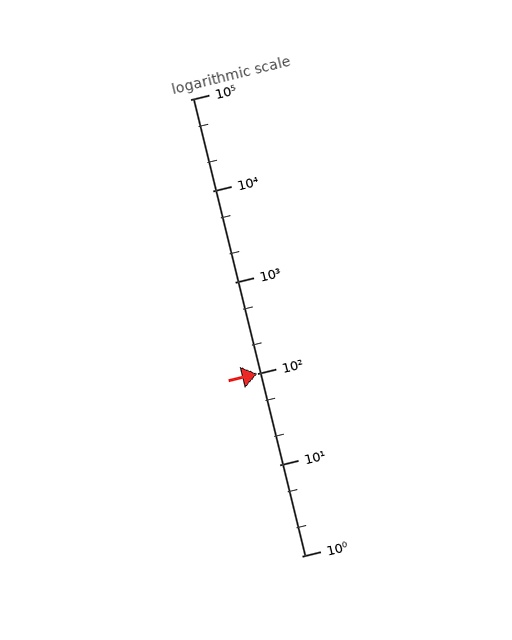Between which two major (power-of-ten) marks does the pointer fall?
The pointer is between 100 and 1000.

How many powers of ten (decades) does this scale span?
The scale spans 5 decades, from 1 to 100000.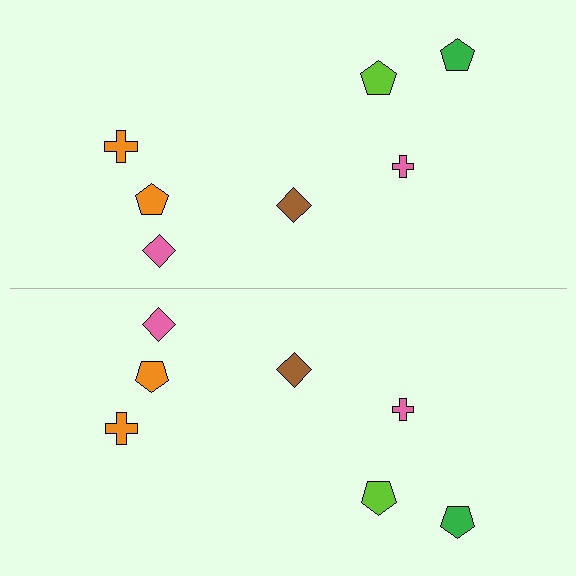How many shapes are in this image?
There are 14 shapes in this image.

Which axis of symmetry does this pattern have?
The pattern has a horizontal axis of symmetry running through the center of the image.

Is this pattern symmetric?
Yes, this pattern has bilateral (reflection) symmetry.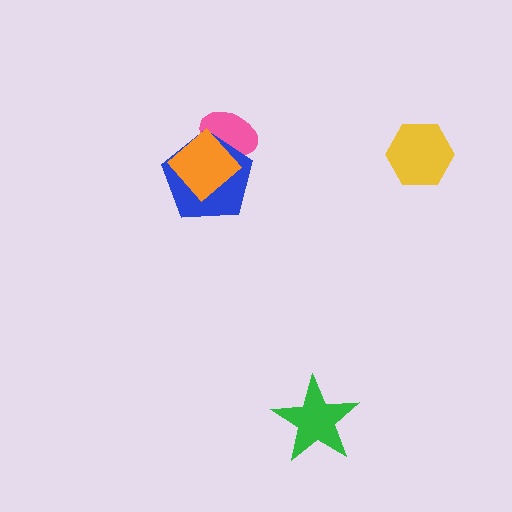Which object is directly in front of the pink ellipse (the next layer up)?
The blue pentagon is directly in front of the pink ellipse.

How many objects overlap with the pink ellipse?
2 objects overlap with the pink ellipse.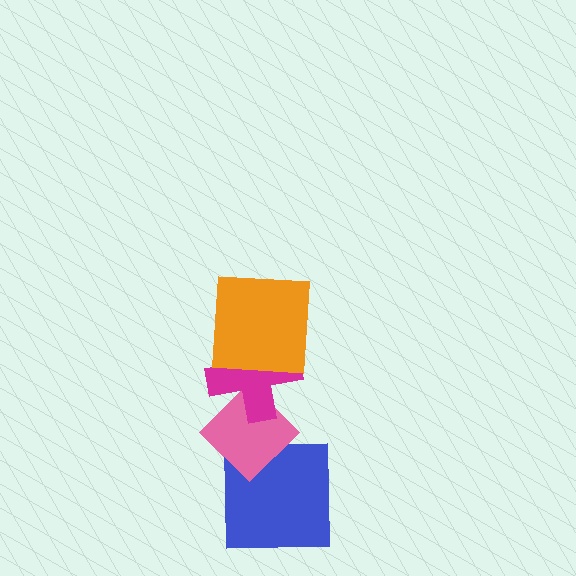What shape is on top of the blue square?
The pink diamond is on top of the blue square.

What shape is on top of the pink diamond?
The magenta cross is on top of the pink diamond.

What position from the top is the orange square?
The orange square is 1st from the top.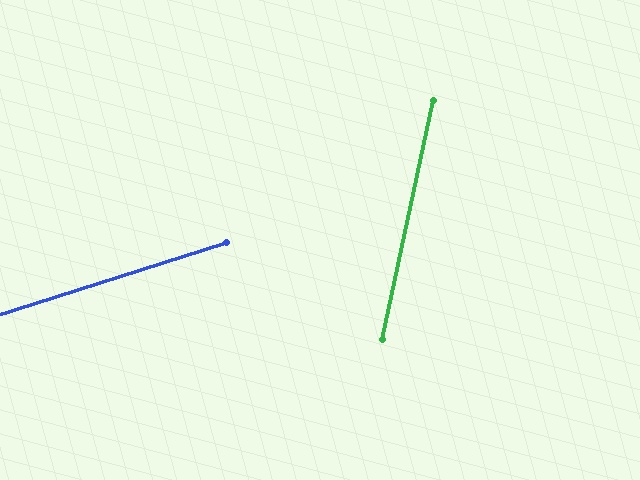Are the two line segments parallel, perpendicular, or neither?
Neither parallel nor perpendicular — they differ by about 61°.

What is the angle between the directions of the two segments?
Approximately 61 degrees.